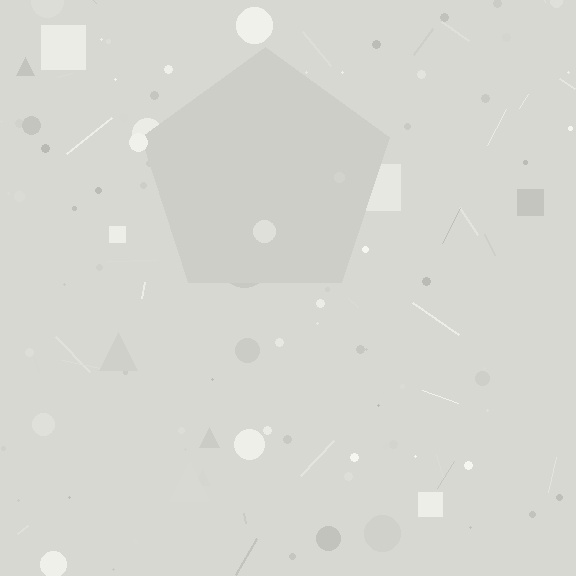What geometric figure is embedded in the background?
A pentagon is embedded in the background.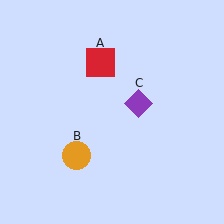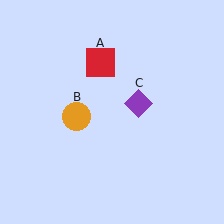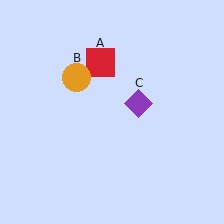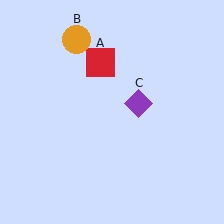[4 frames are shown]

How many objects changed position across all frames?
1 object changed position: orange circle (object B).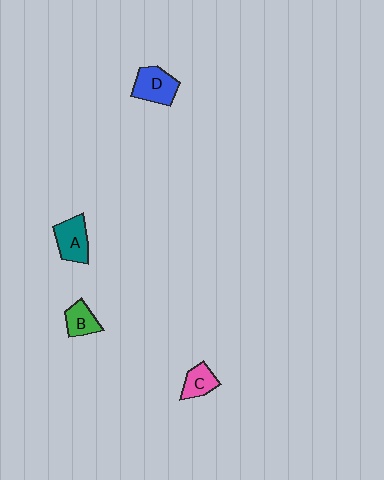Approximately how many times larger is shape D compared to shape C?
Approximately 1.5 times.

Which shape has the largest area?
Shape D (blue).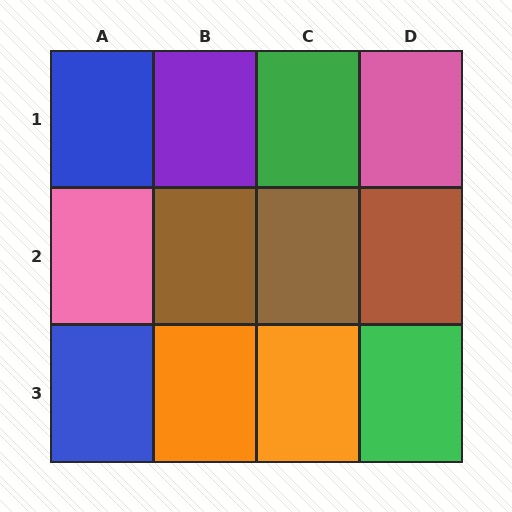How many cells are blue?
2 cells are blue.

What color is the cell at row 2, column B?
Brown.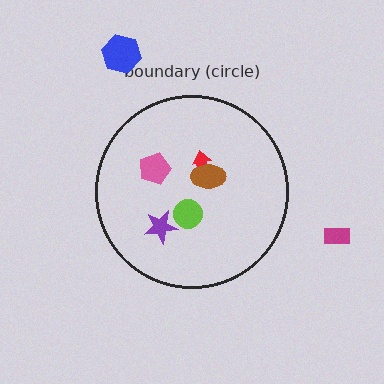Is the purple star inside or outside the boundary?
Inside.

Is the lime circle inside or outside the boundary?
Inside.